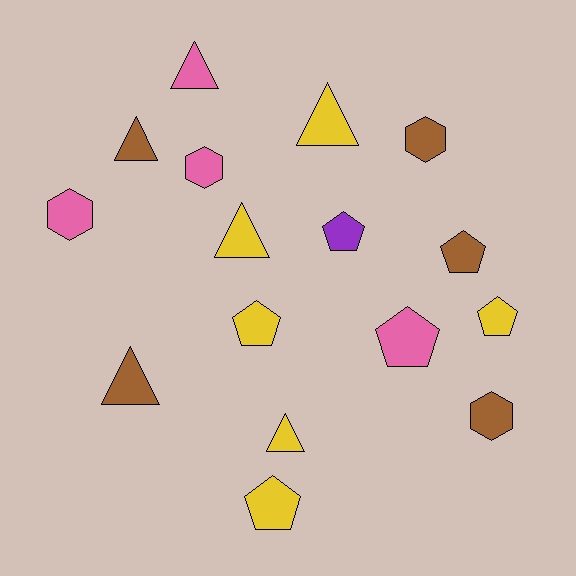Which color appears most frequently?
Yellow, with 6 objects.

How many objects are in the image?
There are 16 objects.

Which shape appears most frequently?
Pentagon, with 6 objects.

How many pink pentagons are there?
There is 1 pink pentagon.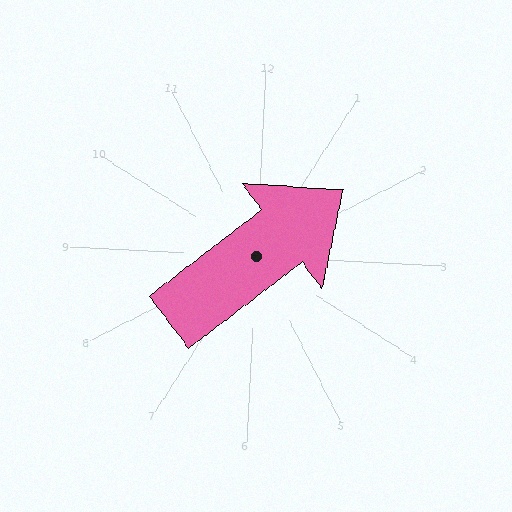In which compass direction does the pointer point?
Northeast.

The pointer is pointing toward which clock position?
Roughly 2 o'clock.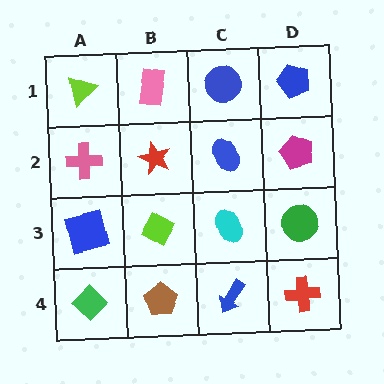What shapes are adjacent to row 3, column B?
A red star (row 2, column B), a brown pentagon (row 4, column B), a blue square (row 3, column A), a cyan ellipse (row 3, column C).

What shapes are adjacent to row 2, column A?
A lime triangle (row 1, column A), a blue square (row 3, column A), a red star (row 2, column B).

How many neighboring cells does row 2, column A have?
3.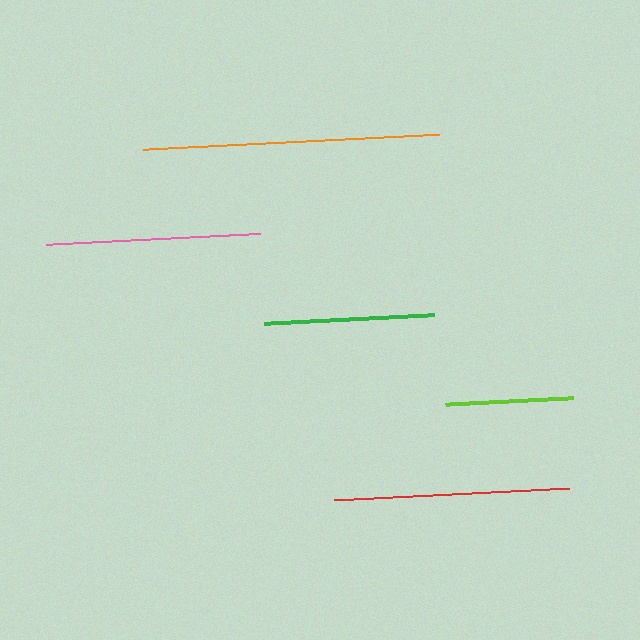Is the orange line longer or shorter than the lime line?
The orange line is longer than the lime line.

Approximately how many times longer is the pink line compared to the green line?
The pink line is approximately 1.3 times the length of the green line.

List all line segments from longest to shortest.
From longest to shortest: orange, red, pink, green, lime.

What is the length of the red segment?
The red segment is approximately 235 pixels long.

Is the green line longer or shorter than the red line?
The red line is longer than the green line.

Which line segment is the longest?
The orange line is the longest at approximately 296 pixels.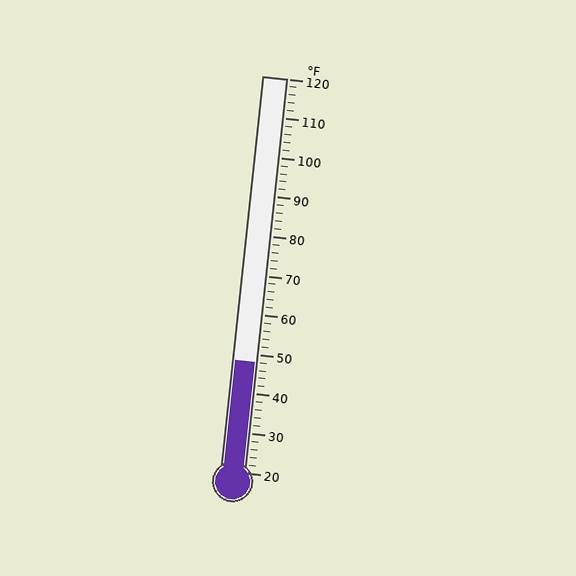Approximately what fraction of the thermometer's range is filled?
The thermometer is filled to approximately 30% of its range.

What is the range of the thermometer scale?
The thermometer scale ranges from 20°F to 120°F.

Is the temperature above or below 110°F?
The temperature is below 110°F.